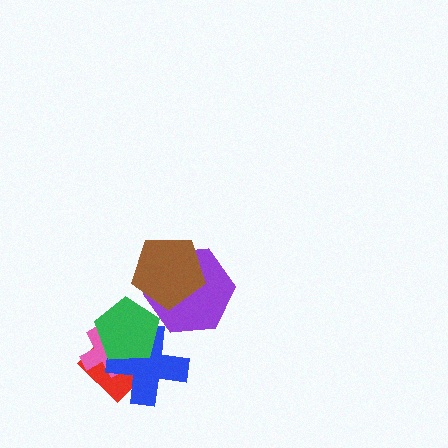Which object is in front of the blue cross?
The green pentagon is in front of the blue cross.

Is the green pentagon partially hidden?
No, no other shape covers it.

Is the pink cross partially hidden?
Yes, it is partially covered by another shape.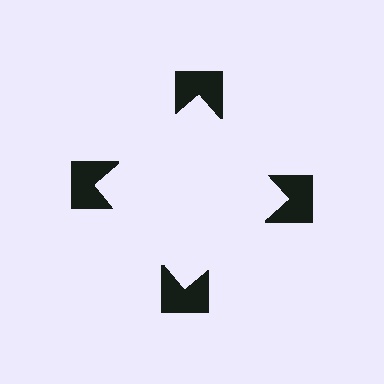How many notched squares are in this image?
There are 4 — one at each vertex of the illusory square.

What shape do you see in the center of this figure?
An illusory square — its edges are inferred from the aligned wedge cuts in the notched squares, not physically drawn.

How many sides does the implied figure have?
4 sides.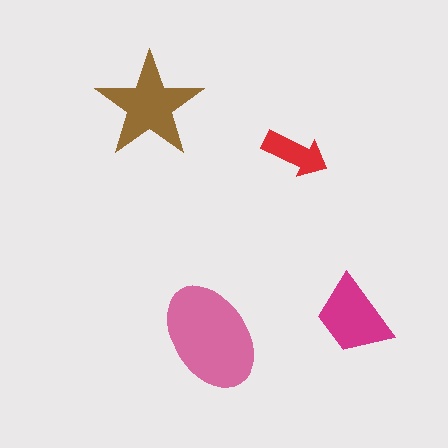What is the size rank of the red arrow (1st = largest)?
4th.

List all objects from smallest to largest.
The red arrow, the magenta trapezoid, the brown star, the pink ellipse.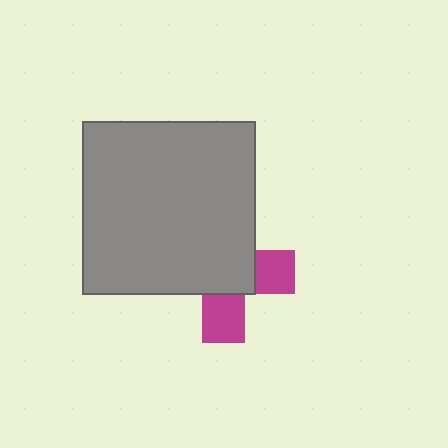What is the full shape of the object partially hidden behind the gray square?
The partially hidden object is a magenta cross.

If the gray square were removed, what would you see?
You would see the complete magenta cross.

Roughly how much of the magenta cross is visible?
A small part of it is visible (roughly 36%).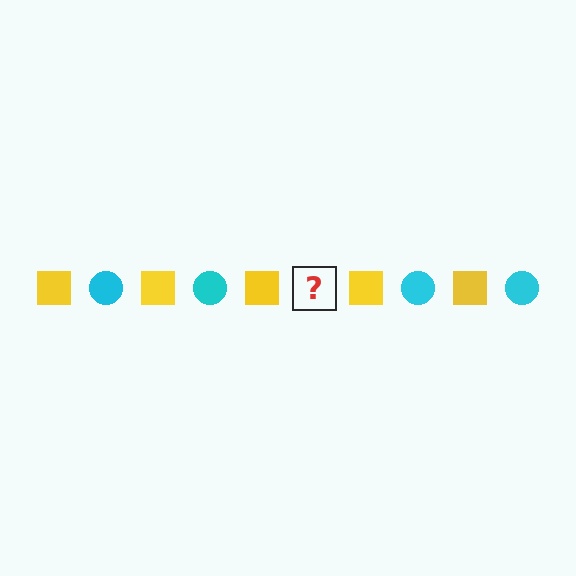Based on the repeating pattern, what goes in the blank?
The blank should be a cyan circle.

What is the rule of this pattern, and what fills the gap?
The rule is that the pattern alternates between yellow square and cyan circle. The gap should be filled with a cyan circle.